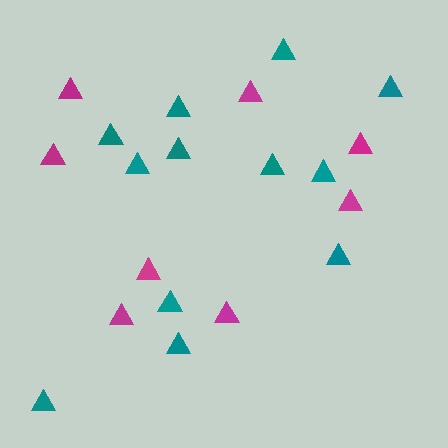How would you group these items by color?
There are 2 groups: one group of teal triangles (12) and one group of magenta triangles (8).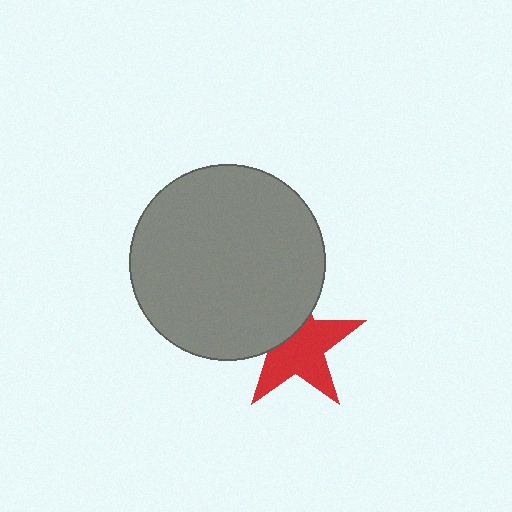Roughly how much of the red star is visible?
About half of it is visible (roughly 64%).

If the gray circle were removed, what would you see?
You would see the complete red star.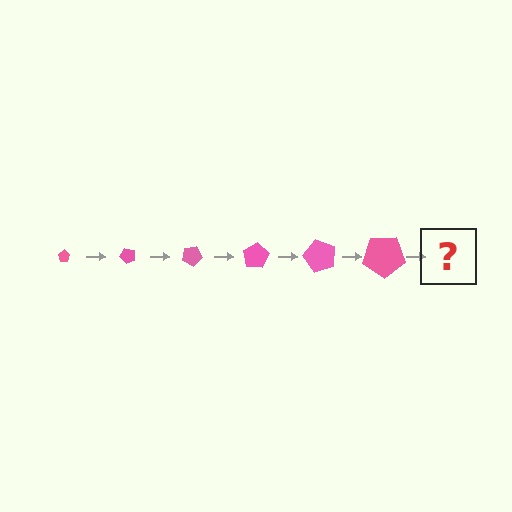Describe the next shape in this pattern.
It should be a pentagon, larger than the previous one and rotated 300 degrees from the start.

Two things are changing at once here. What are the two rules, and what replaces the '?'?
The two rules are that the pentagon grows larger each step and it rotates 50 degrees each step. The '?' should be a pentagon, larger than the previous one and rotated 300 degrees from the start.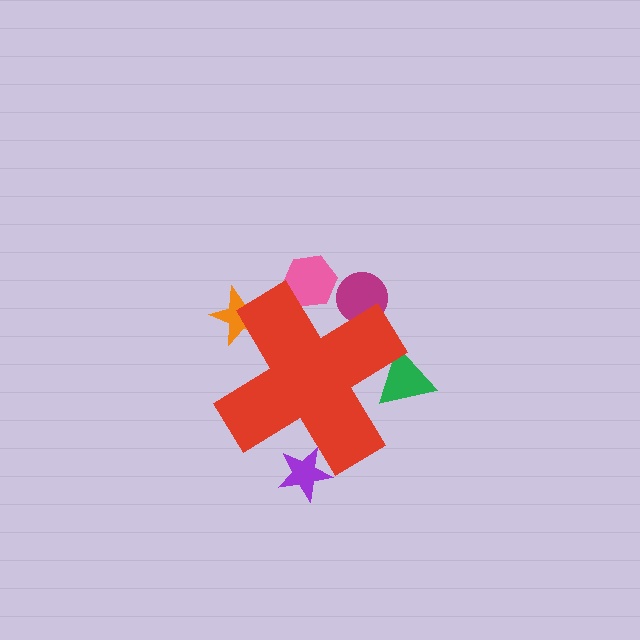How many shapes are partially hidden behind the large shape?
5 shapes are partially hidden.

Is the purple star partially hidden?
Yes, the purple star is partially hidden behind the red cross.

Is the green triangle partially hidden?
Yes, the green triangle is partially hidden behind the red cross.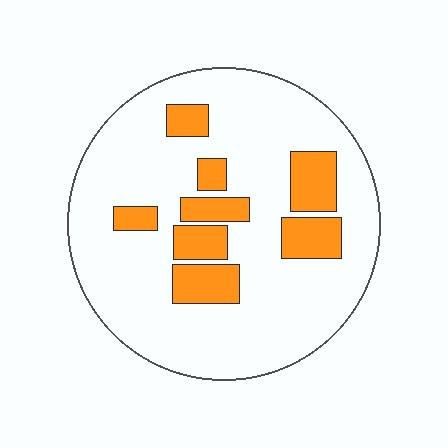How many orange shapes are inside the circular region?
8.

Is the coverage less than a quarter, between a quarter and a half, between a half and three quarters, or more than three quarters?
Less than a quarter.